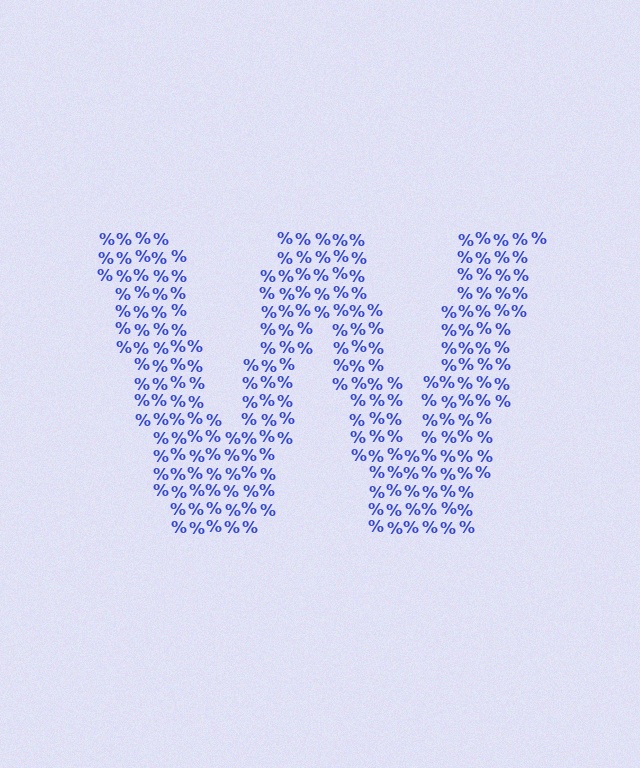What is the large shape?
The large shape is the letter W.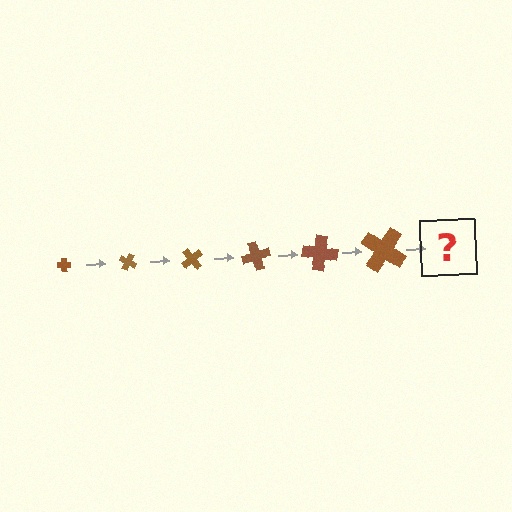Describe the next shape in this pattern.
It should be a cross, larger than the previous one and rotated 150 degrees from the start.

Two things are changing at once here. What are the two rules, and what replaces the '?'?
The two rules are that the cross grows larger each step and it rotates 25 degrees each step. The '?' should be a cross, larger than the previous one and rotated 150 degrees from the start.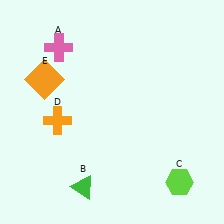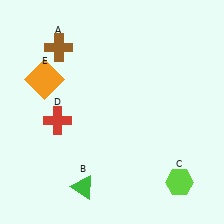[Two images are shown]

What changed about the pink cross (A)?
In Image 1, A is pink. In Image 2, it changed to brown.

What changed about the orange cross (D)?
In Image 1, D is orange. In Image 2, it changed to red.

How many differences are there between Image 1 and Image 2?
There are 2 differences between the two images.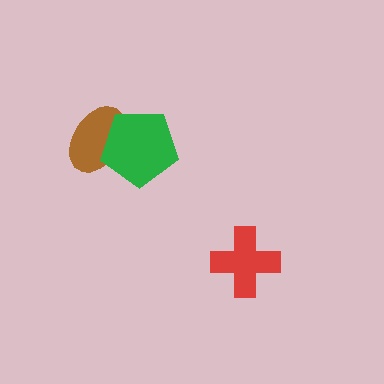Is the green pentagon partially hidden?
No, no other shape covers it.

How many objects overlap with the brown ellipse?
1 object overlaps with the brown ellipse.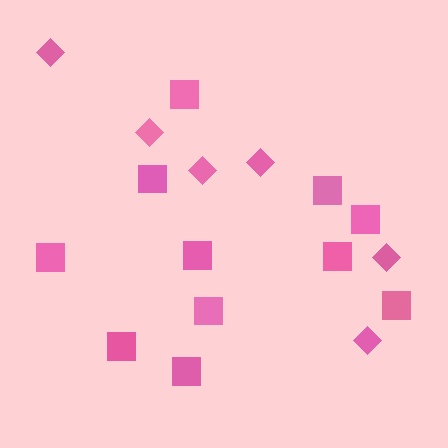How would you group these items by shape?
There are 2 groups: one group of squares (11) and one group of diamonds (6).